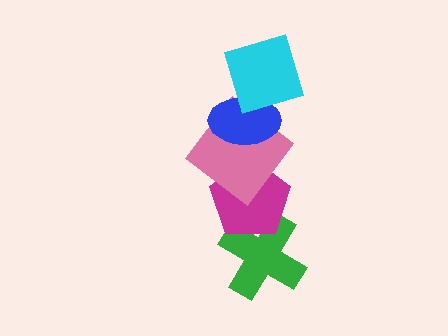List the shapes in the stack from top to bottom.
From top to bottom: the cyan square, the blue ellipse, the pink diamond, the magenta pentagon, the green cross.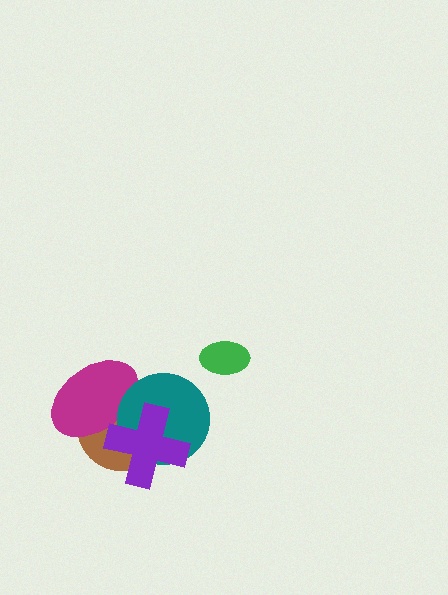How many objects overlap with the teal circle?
3 objects overlap with the teal circle.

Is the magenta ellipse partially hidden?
Yes, it is partially covered by another shape.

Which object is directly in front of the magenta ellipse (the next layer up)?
The teal circle is directly in front of the magenta ellipse.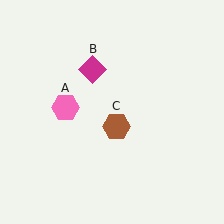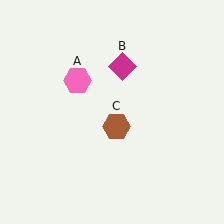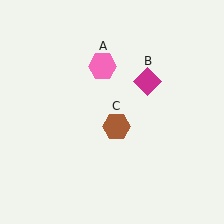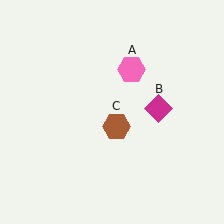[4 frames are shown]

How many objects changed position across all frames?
2 objects changed position: pink hexagon (object A), magenta diamond (object B).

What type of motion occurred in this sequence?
The pink hexagon (object A), magenta diamond (object B) rotated clockwise around the center of the scene.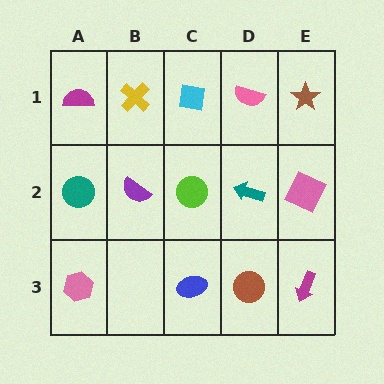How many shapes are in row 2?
5 shapes.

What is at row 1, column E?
A brown star.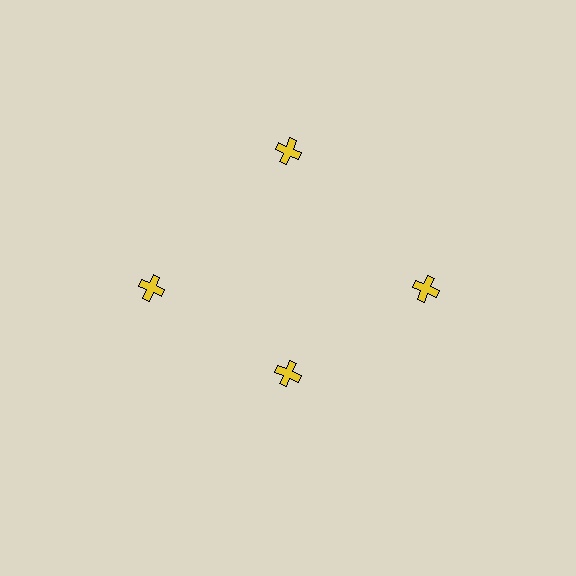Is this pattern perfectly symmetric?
No. The 4 yellow crosses are arranged in a ring, but one element near the 6 o'clock position is pulled inward toward the center, breaking the 4-fold rotational symmetry.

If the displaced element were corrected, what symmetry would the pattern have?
It would have 4-fold rotational symmetry — the pattern would map onto itself every 90 degrees.